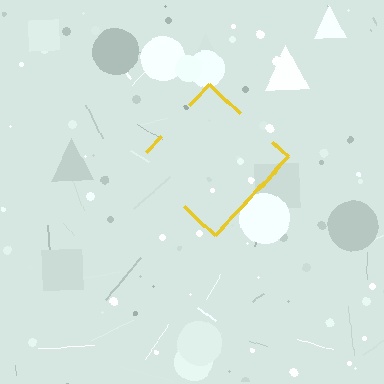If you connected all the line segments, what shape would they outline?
They would outline a diamond.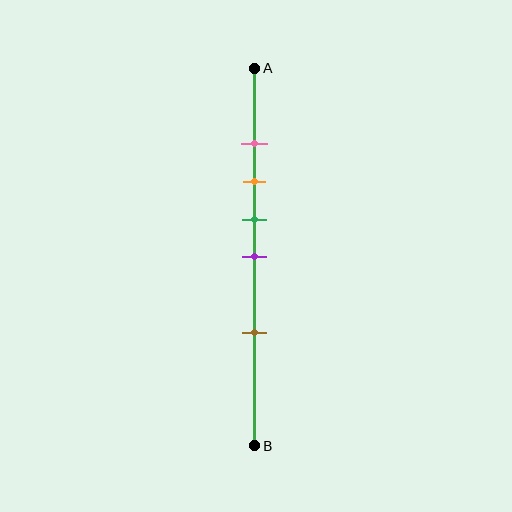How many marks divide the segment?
There are 5 marks dividing the segment.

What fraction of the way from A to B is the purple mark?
The purple mark is approximately 50% (0.5) of the way from A to B.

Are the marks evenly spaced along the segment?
No, the marks are not evenly spaced.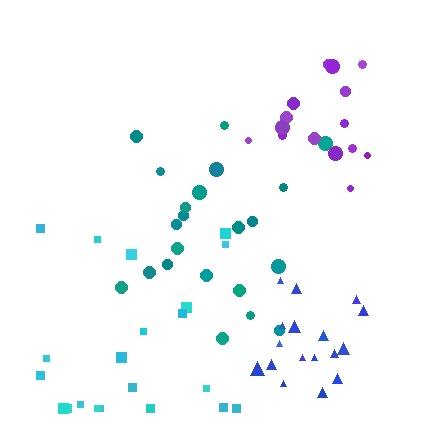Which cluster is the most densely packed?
Blue.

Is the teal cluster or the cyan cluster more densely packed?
Teal.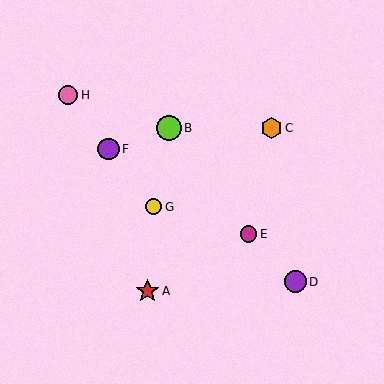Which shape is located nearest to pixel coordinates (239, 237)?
The magenta circle (labeled E) at (249, 234) is nearest to that location.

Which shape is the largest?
The lime circle (labeled B) is the largest.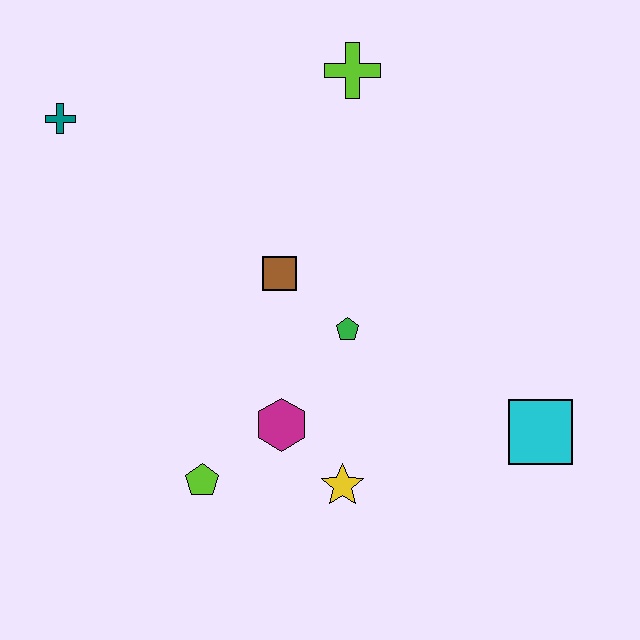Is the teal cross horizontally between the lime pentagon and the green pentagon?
No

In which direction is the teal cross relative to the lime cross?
The teal cross is to the left of the lime cross.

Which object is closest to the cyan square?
The yellow star is closest to the cyan square.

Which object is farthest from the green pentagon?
The teal cross is farthest from the green pentagon.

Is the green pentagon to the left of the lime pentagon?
No